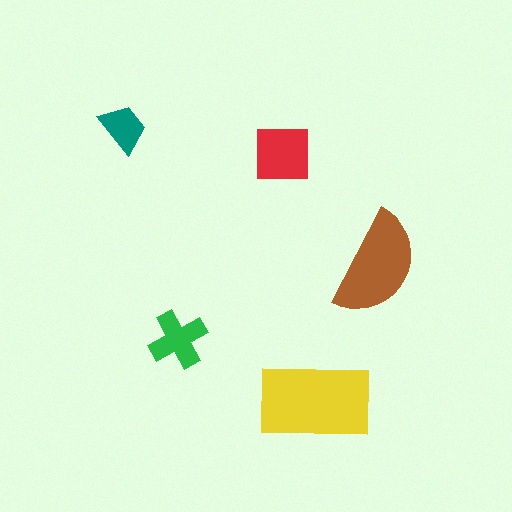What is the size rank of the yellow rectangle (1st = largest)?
1st.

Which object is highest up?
The teal trapezoid is topmost.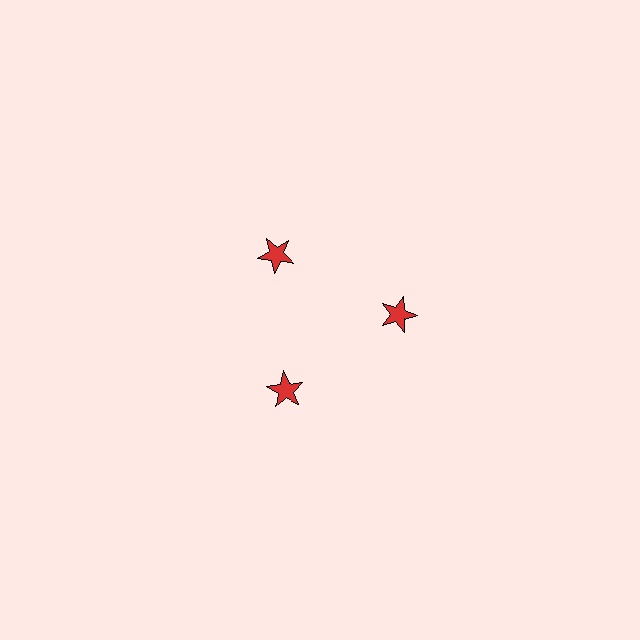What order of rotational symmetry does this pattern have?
This pattern has 3-fold rotational symmetry.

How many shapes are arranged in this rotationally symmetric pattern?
There are 3 shapes, arranged in 3 groups of 1.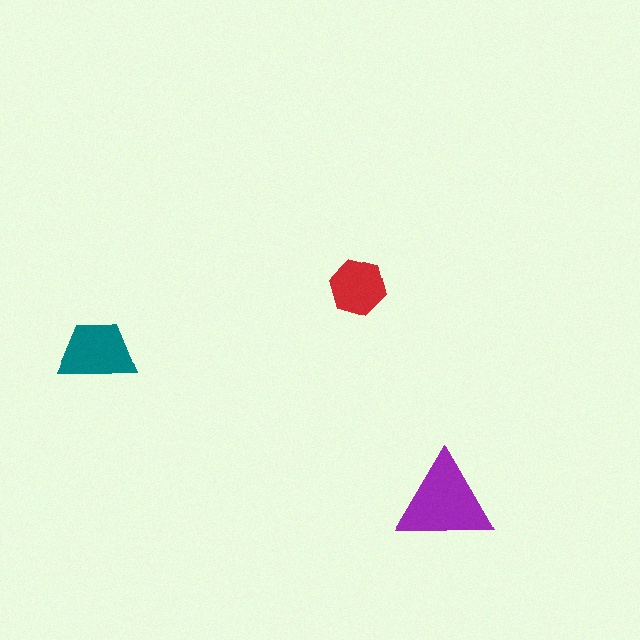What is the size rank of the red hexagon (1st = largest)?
3rd.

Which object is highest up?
The red hexagon is topmost.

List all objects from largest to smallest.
The purple triangle, the teal trapezoid, the red hexagon.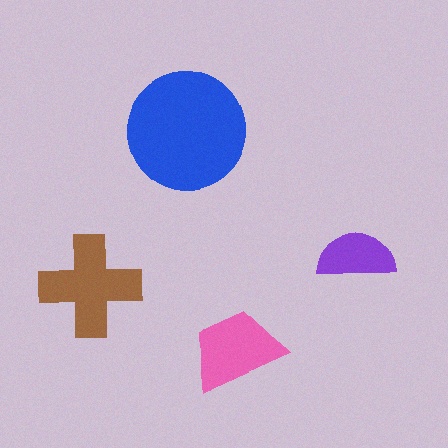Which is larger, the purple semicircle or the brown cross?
The brown cross.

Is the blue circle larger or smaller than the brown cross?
Larger.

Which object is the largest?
The blue circle.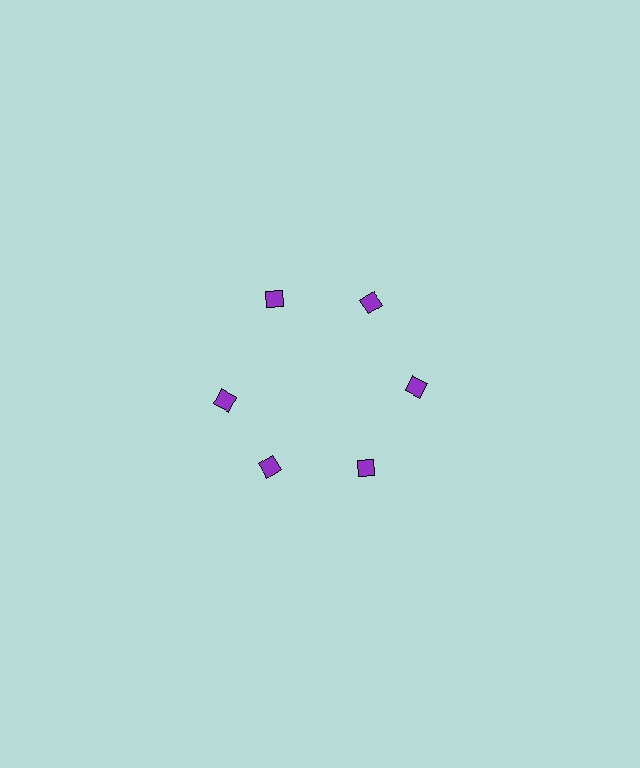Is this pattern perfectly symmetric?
No. The 6 purple diamonds are arranged in a ring, but one element near the 9 o'clock position is rotated out of alignment along the ring, breaking the 6-fold rotational symmetry.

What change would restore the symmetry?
The symmetry would be restored by rotating it back into even spacing with its neighbors so that all 6 diamonds sit at equal angles and equal distance from the center.